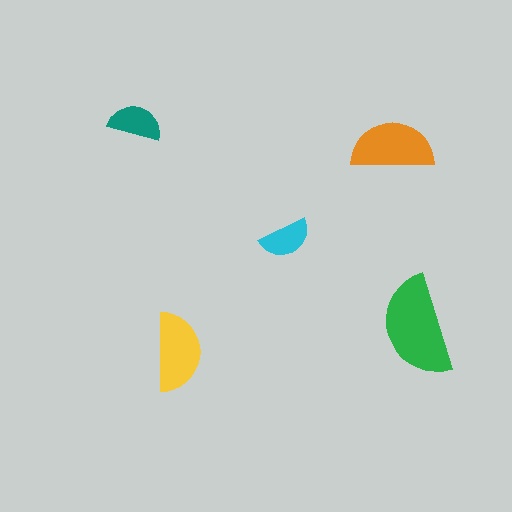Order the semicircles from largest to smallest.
the green one, the orange one, the yellow one, the teal one, the cyan one.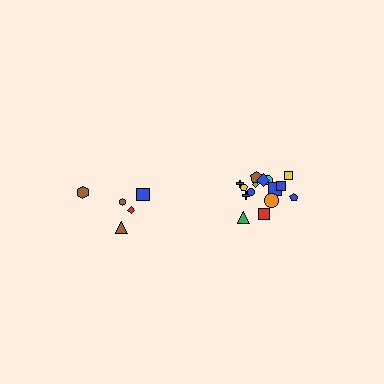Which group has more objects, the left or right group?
The right group.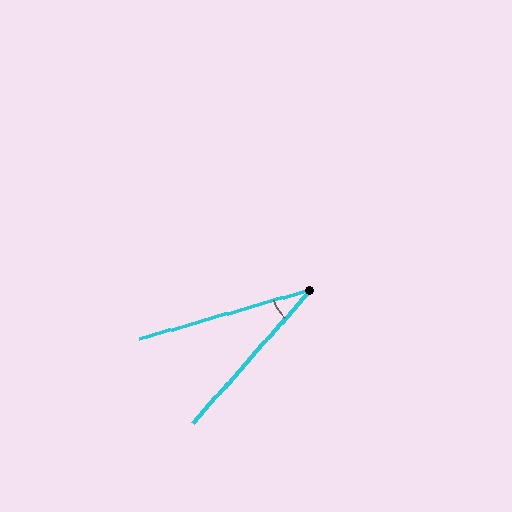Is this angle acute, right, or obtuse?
It is acute.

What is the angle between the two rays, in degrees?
Approximately 33 degrees.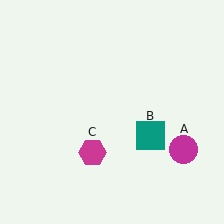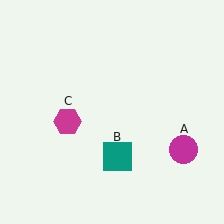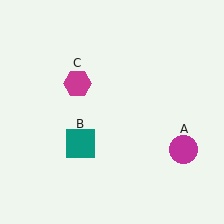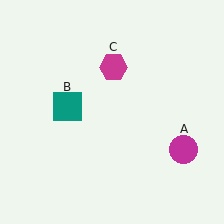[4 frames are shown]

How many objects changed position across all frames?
2 objects changed position: teal square (object B), magenta hexagon (object C).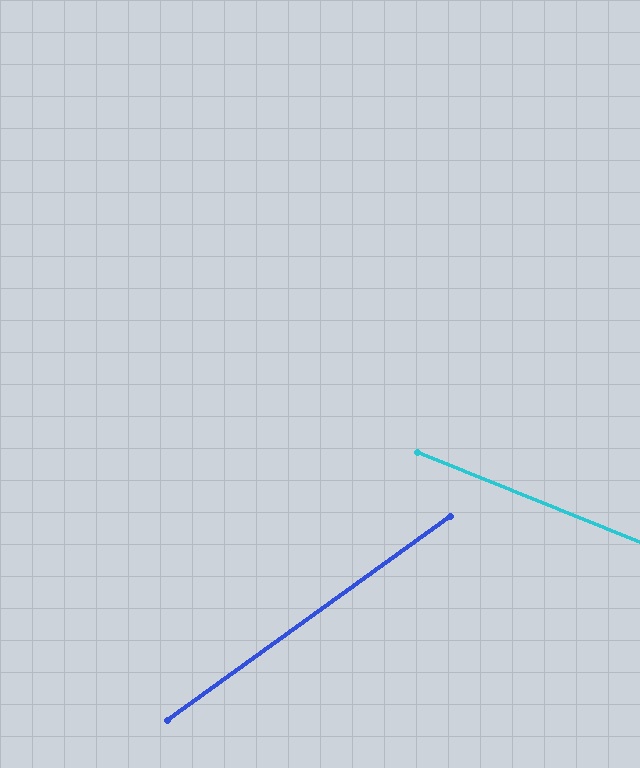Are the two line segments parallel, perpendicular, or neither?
Neither parallel nor perpendicular — they differ by about 58°.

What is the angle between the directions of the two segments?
Approximately 58 degrees.